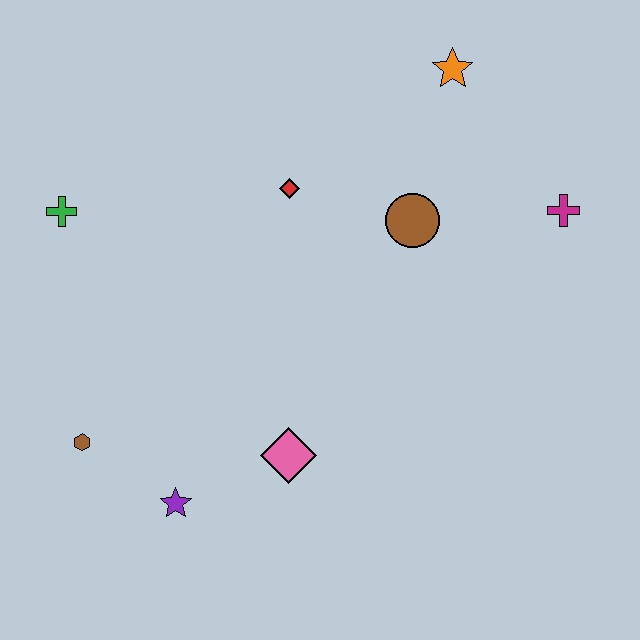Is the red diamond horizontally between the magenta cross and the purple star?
Yes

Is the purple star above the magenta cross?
No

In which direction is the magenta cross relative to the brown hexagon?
The magenta cross is to the right of the brown hexagon.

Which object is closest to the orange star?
The brown circle is closest to the orange star.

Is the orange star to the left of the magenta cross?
Yes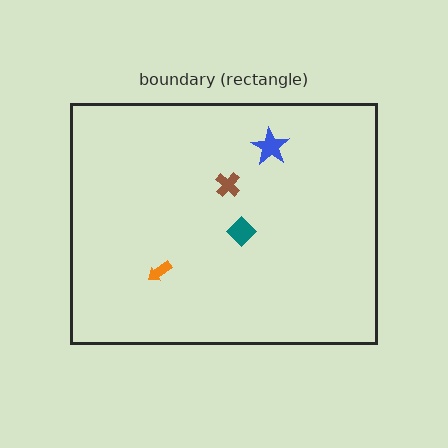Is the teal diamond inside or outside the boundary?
Inside.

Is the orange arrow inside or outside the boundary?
Inside.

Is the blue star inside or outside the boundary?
Inside.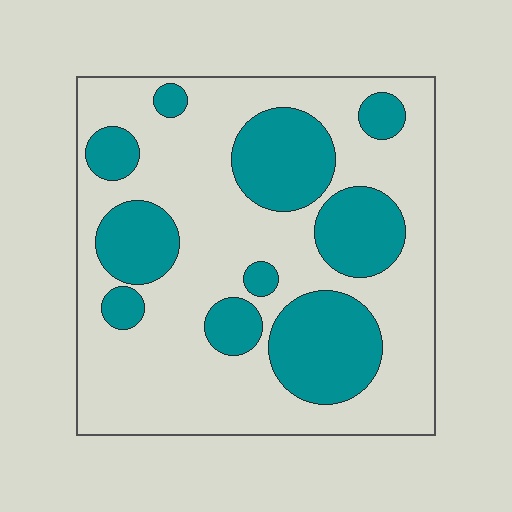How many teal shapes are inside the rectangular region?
10.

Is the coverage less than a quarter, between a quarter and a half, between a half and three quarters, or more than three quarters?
Between a quarter and a half.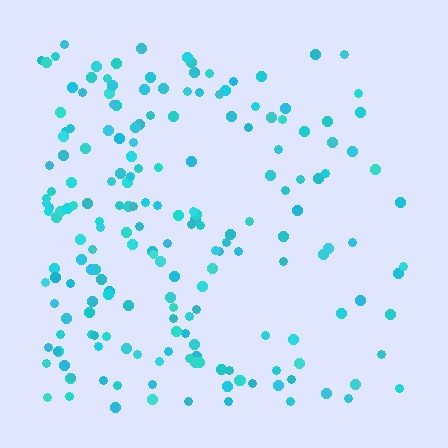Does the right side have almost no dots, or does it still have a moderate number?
Still a moderate number, just noticeably fewer than the left.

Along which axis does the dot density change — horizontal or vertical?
Horizontal.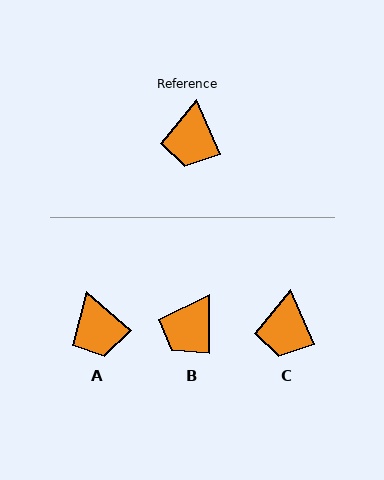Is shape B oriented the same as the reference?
No, it is off by about 24 degrees.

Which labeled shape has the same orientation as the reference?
C.